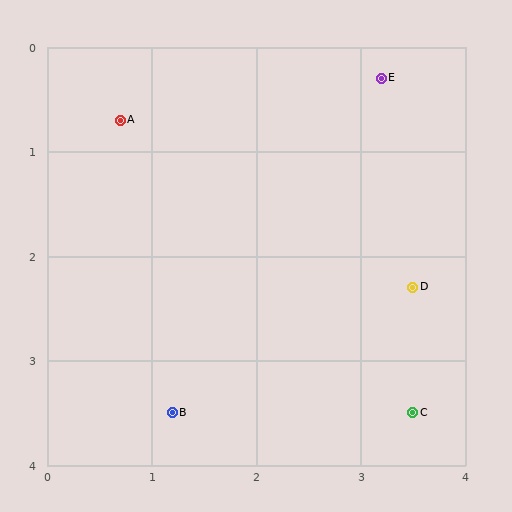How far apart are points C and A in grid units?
Points C and A are about 4.0 grid units apart.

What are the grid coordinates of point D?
Point D is at approximately (3.5, 2.3).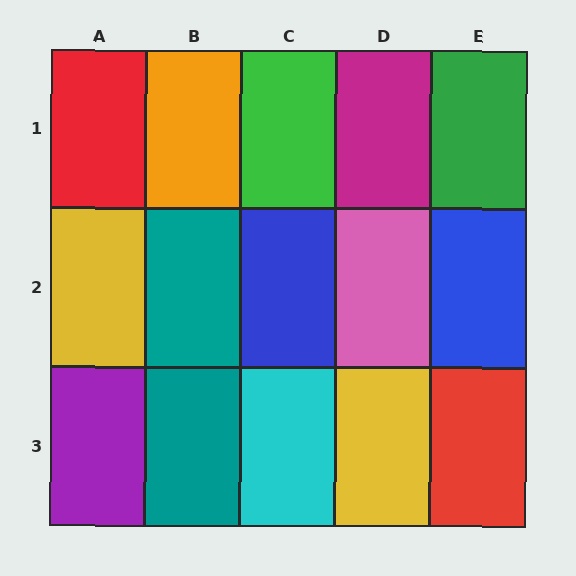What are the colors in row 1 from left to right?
Red, orange, green, magenta, green.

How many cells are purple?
1 cell is purple.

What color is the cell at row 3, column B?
Teal.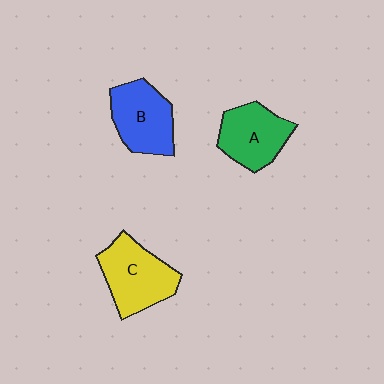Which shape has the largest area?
Shape C (yellow).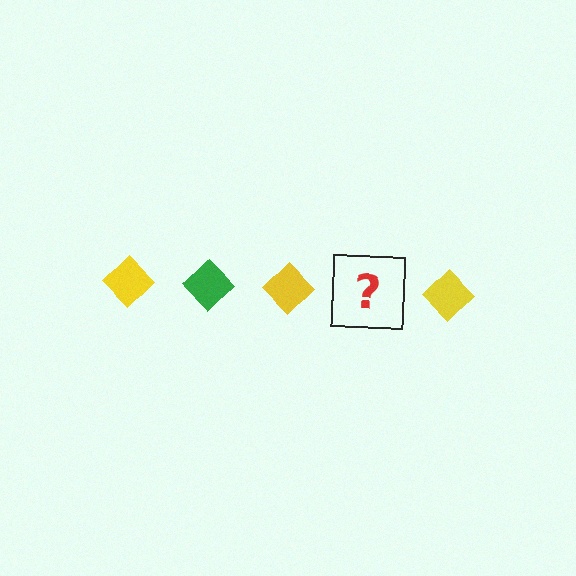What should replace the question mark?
The question mark should be replaced with a green diamond.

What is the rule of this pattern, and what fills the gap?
The rule is that the pattern cycles through yellow, green diamonds. The gap should be filled with a green diamond.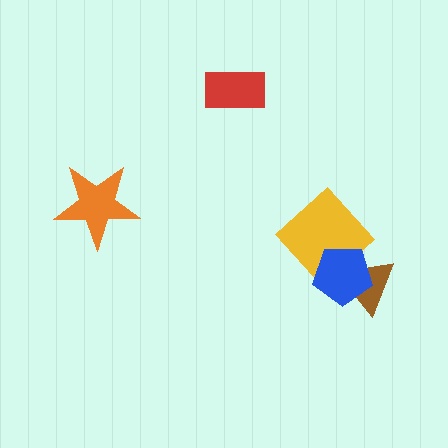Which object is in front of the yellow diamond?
The blue pentagon is in front of the yellow diamond.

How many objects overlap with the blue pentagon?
2 objects overlap with the blue pentagon.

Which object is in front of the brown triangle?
The blue pentagon is in front of the brown triangle.